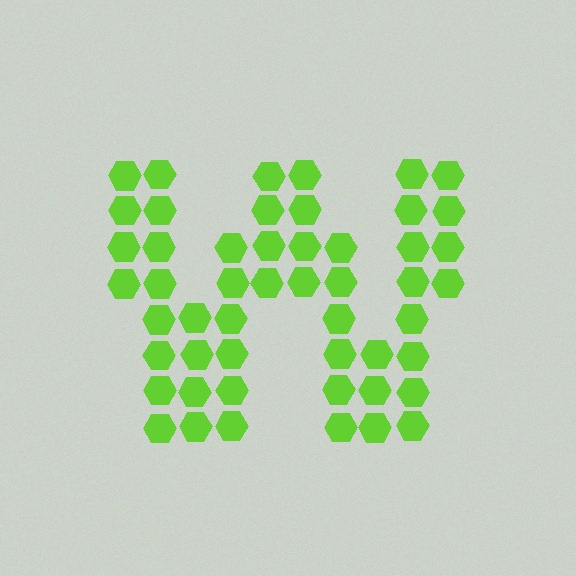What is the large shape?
The large shape is the letter W.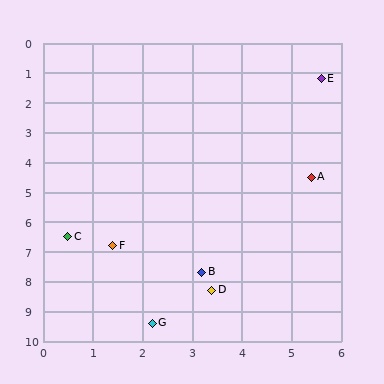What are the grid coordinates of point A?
Point A is at approximately (5.4, 4.5).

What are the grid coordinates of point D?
Point D is at approximately (3.4, 8.3).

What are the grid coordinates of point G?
Point G is at approximately (2.2, 9.4).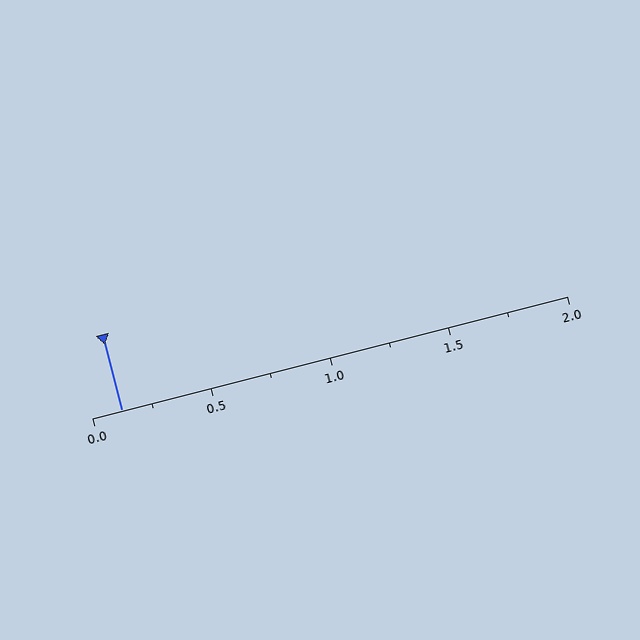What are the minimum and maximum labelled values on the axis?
The axis runs from 0.0 to 2.0.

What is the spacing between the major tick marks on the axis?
The major ticks are spaced 0.5 apart.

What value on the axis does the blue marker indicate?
The marker indicates approximately 0.12.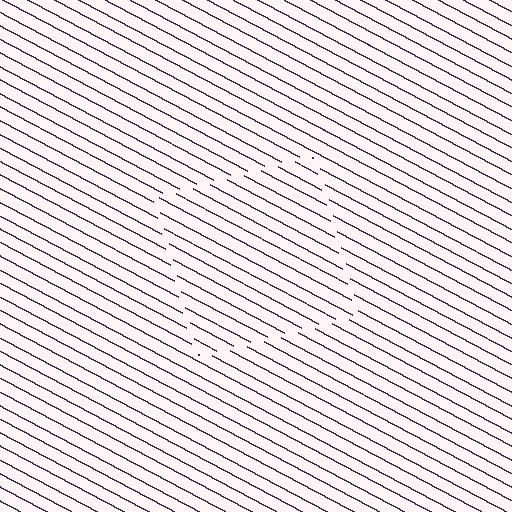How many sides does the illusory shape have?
4 sides — the line-ends trace a square.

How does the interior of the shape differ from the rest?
The interior of the shape contains the same grating, shifted by half a period — the contour is defined by the phase discontinuity where line-ends from the inner and outer gratings abut.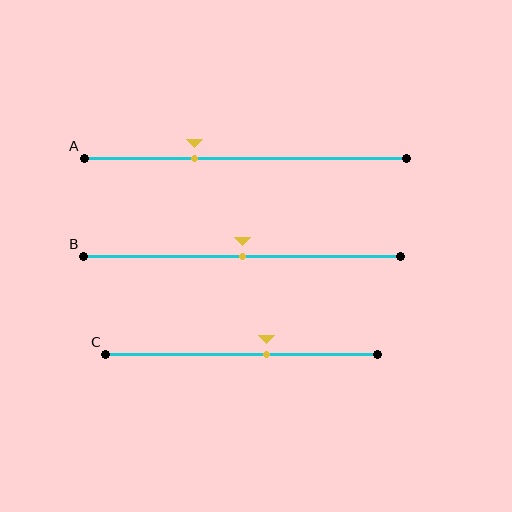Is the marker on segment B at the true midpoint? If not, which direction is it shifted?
Yes, the marker on segment B is at the true midpoint.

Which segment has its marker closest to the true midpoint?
Segment B has its marker closest to the true midpoint.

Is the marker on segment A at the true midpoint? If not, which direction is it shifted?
No, the marker on segment A is shifted to the left by about 16% of the segment length.